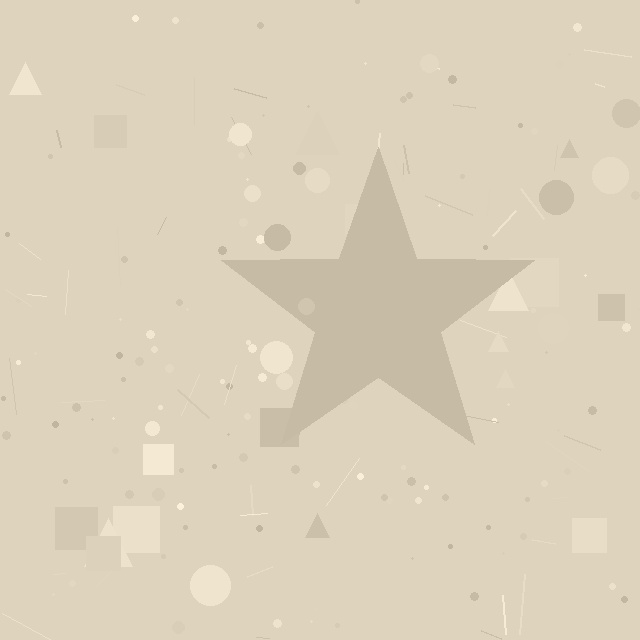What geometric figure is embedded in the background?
A star is embedded in the background.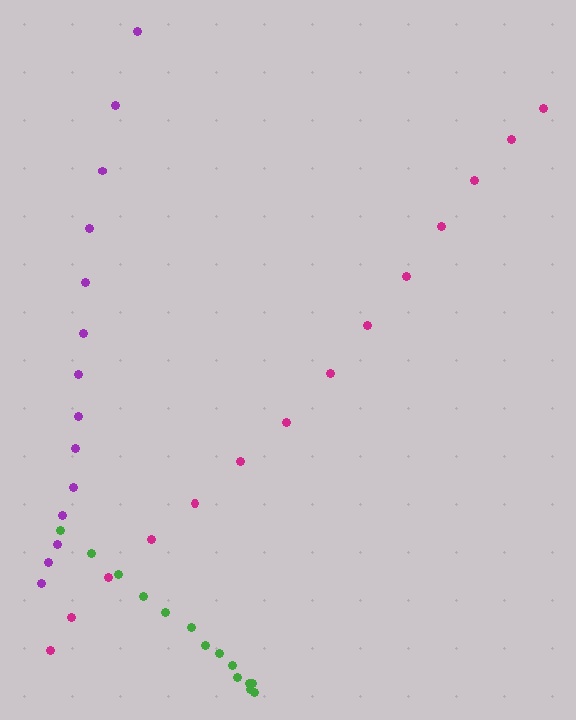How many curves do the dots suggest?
There are 3 distinct paths.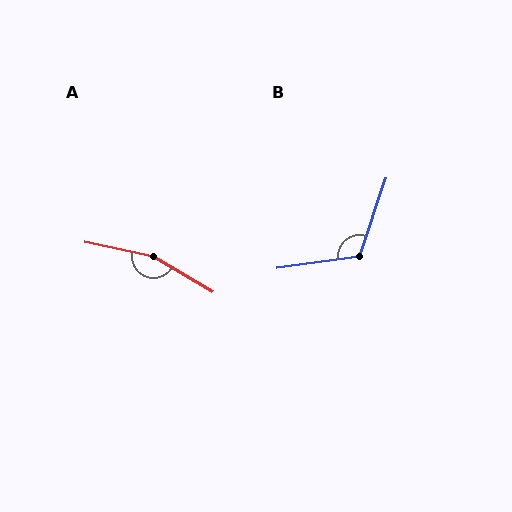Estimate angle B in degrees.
Approximately 117 degrees.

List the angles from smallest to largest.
B (117°), A (161°).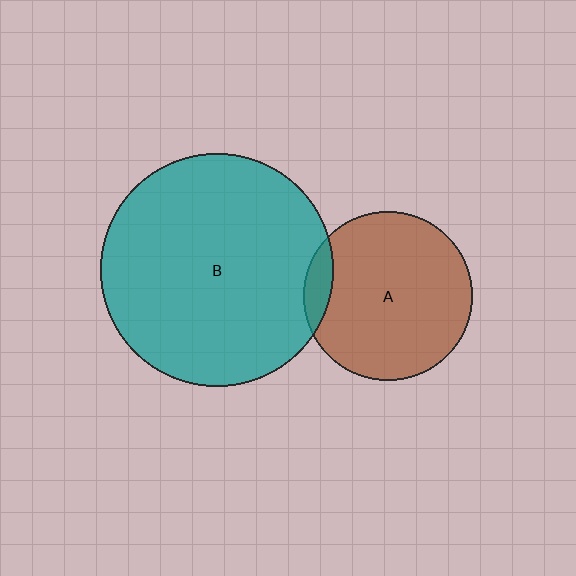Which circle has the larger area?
Circle B (teal).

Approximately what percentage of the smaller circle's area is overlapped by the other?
Approximately 10%.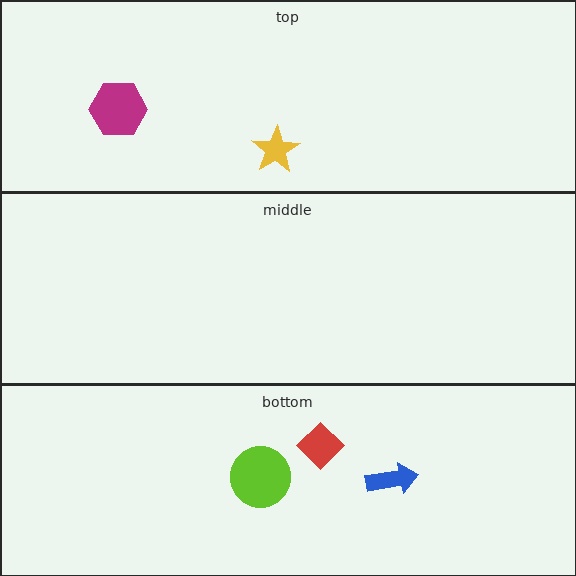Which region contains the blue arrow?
The bottom region.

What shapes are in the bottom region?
The red diamond, the lime circle, the blue arrow.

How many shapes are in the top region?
2.